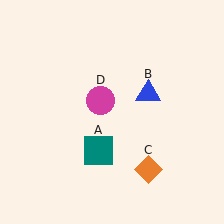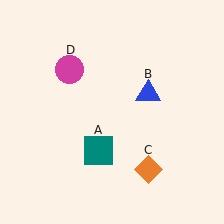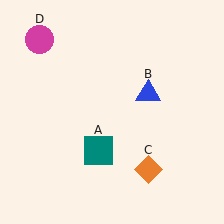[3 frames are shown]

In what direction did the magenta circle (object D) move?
The magenta circle (object D) moved up and to the left.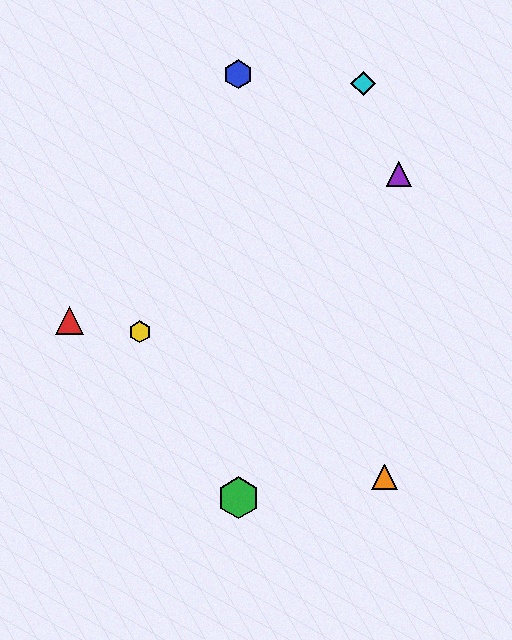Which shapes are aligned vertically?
The blue hexagon, the green hexagon are aligned vertically.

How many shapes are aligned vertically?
2 shapes (the blue hexagon, the green hexagon) are aligned vertically.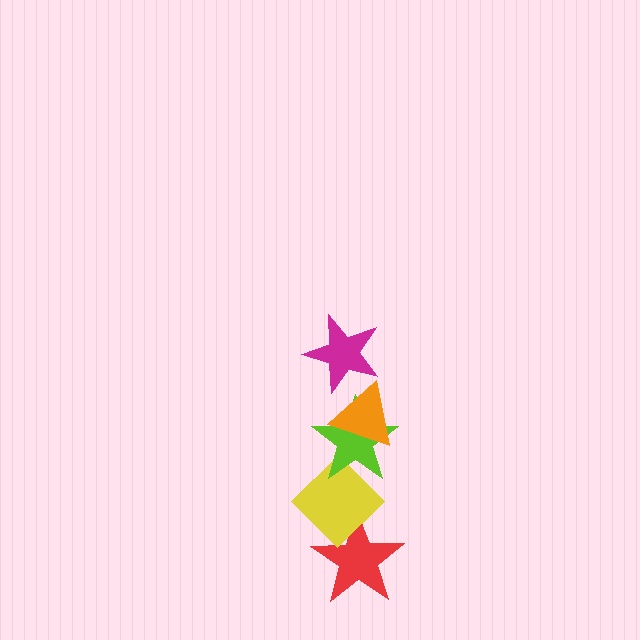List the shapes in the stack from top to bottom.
From top to bottom: the magenta star, the orange triangle, the lime star, the yellow diamond, the red star.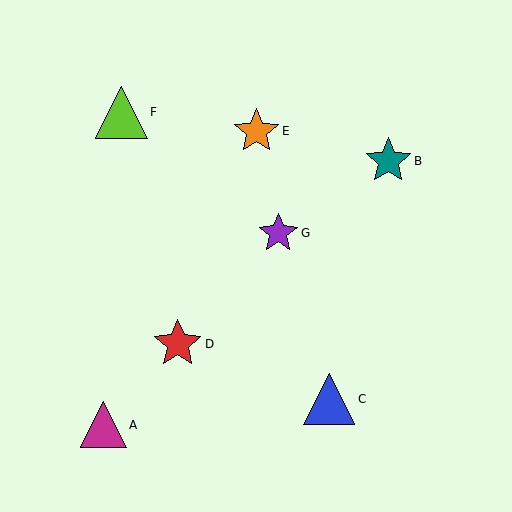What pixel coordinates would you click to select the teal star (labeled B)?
Click at (388, 161) to select the teal star B.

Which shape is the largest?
The lime triangle (labeled F) is the largest.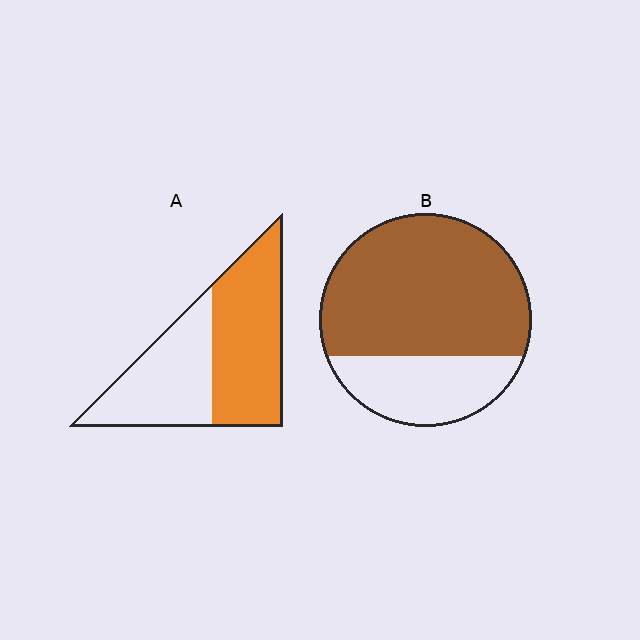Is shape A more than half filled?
Yes.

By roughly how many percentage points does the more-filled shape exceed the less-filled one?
By roughly 15 percentage points (B over A).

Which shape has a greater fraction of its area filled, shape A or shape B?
Shape B.